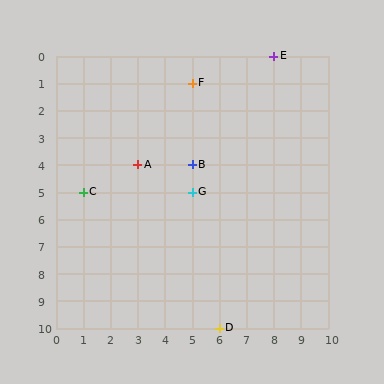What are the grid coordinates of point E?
Point E is at grid coordinates (8, 0).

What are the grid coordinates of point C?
Point C is at grid coordinates (1, 5).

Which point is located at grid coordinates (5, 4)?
Point B is at (5, 4).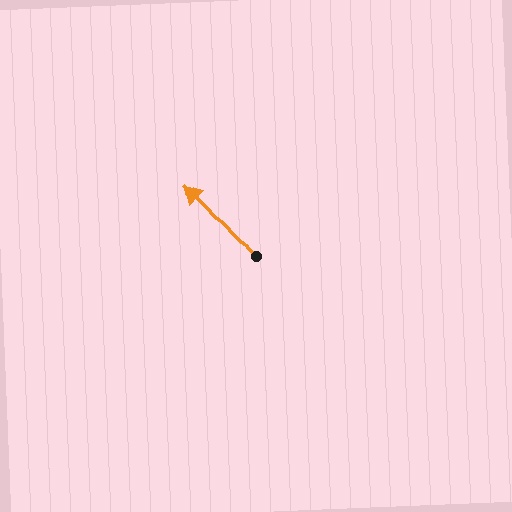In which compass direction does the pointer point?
Northwest.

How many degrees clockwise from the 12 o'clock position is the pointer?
Approximately 316 degrees.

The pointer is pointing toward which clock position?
Roughly 11 o'clock.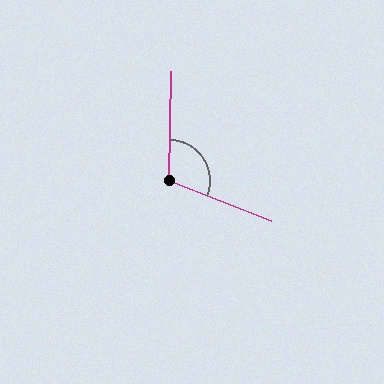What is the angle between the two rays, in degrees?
Approximately 110 degrees.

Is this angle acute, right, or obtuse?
It is obtuse.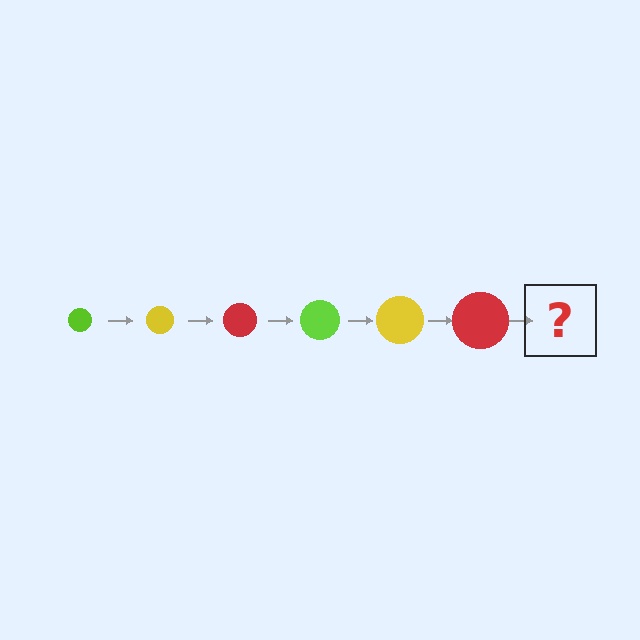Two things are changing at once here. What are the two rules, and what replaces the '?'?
The two rules are that the circle grows larger each step and the color cycles through lime, yellow, and red. The '?' should be a lime circle, larger than the previous one.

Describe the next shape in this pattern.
It should be a lime circle, larger than the previous one.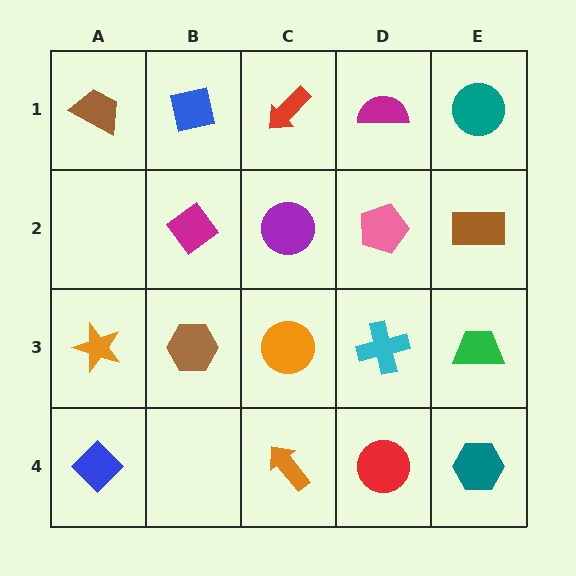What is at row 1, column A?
A brown trapezoid.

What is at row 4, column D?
A red circle.